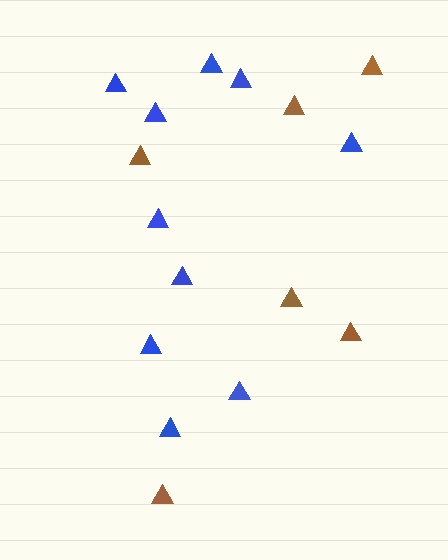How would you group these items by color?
There are 2 groups: one group of blue triangles (10) and one group of brown triangles (6).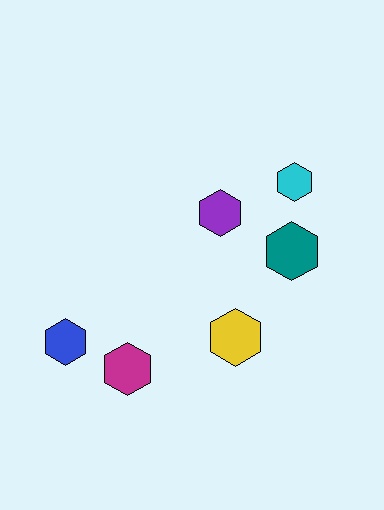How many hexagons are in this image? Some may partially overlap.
There are 6 hexagons.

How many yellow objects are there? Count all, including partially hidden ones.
There is 1 yellow object.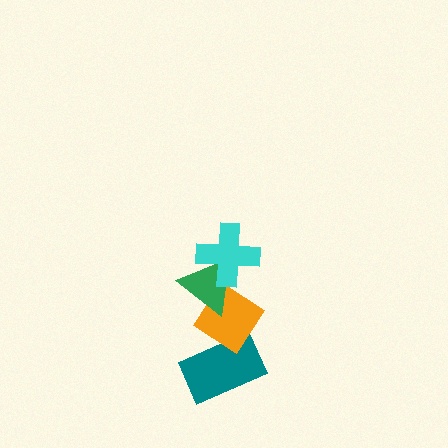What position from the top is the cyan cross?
The cyan cross is 1st from the top.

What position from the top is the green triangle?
The green triangle is 2nd from the top.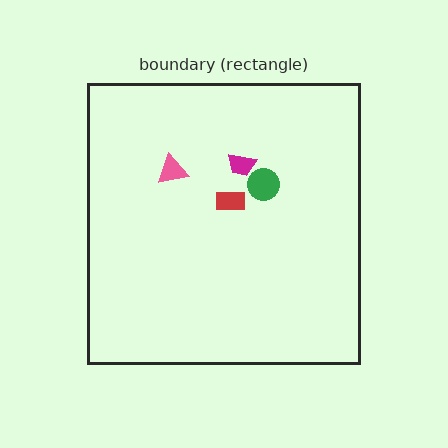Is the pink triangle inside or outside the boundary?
Inside.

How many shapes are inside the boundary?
4 inside, 0 outside.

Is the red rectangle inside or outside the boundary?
Inside.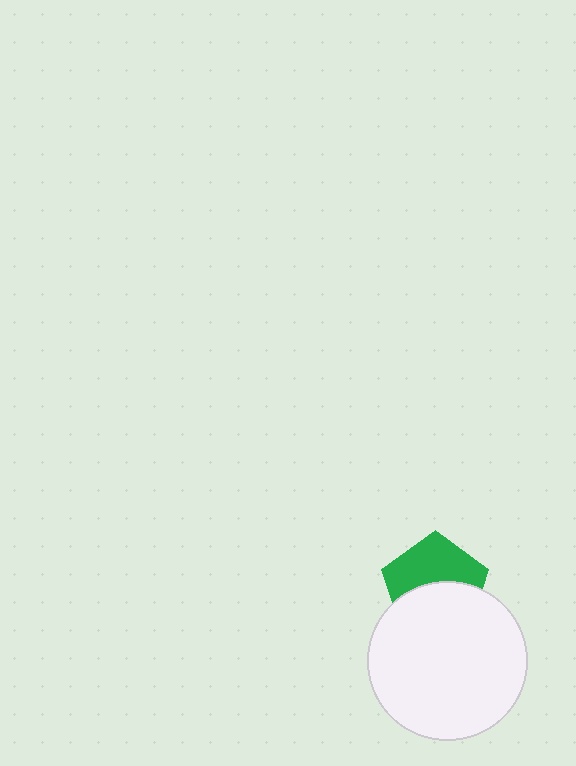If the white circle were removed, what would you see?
You would see the complete green pentagon.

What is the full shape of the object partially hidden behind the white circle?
The partially hidden object is a green pentagon.